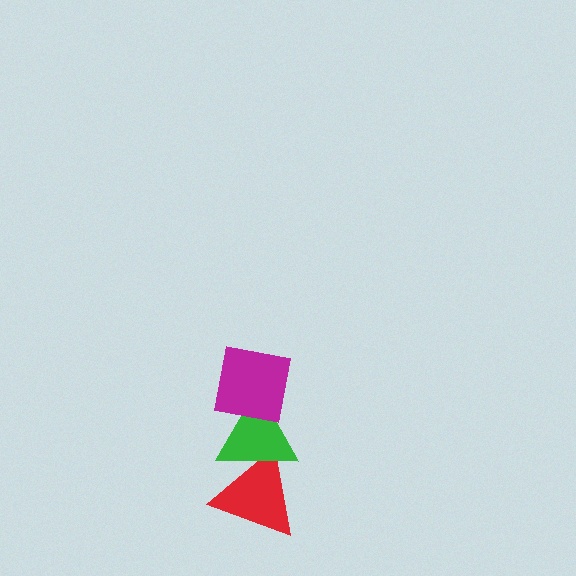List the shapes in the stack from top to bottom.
From top to bottom: the magenta square, the green triangle, the red triangle.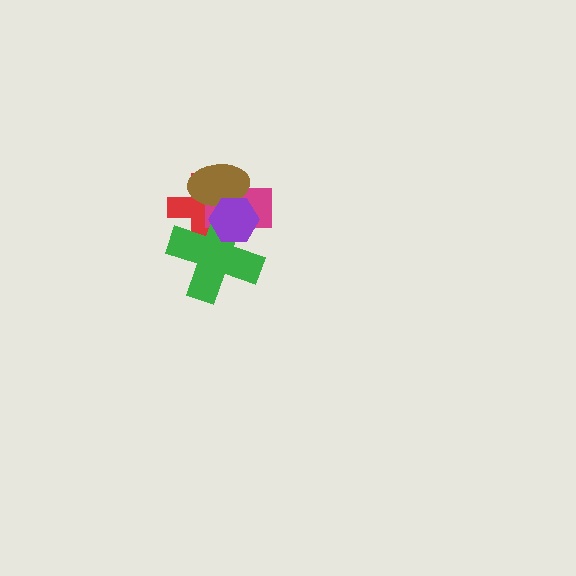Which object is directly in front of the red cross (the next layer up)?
The magenta rectangle is directly in front of the red cross.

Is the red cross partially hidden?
Yes, it is partially covered by another shape.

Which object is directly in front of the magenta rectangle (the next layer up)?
The green cross is directly in front of the magenta rectangle.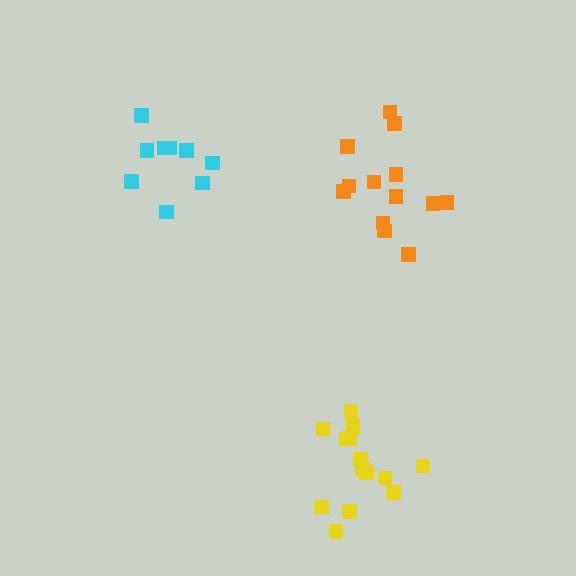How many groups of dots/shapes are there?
There are 3 groups.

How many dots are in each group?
Group 1: 13 dots, Group 2: 9 dots, Group 3: 14 dots (36 total).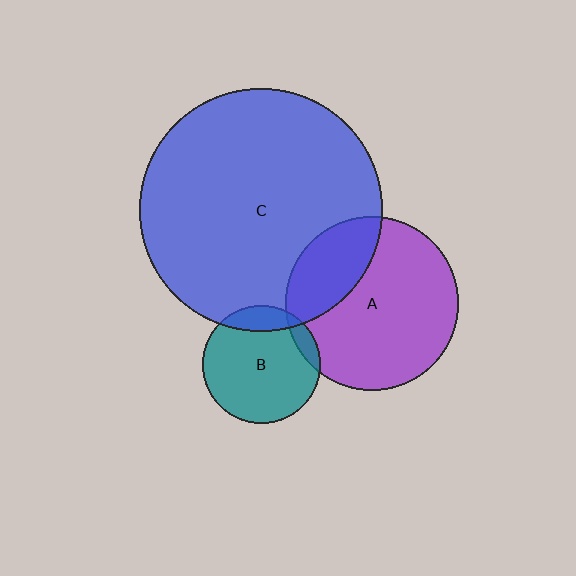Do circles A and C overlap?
Yes.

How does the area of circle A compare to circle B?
Approximately 2.2 times.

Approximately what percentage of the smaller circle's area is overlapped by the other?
Approximately 25%.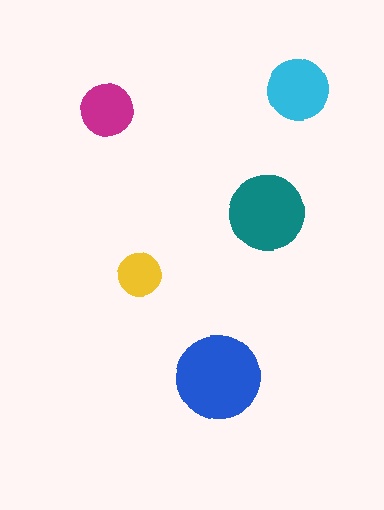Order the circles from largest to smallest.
the blue one, the teal one, the cyan one, the magenta one, the yellow one.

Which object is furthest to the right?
The cyan circle is rightmost.